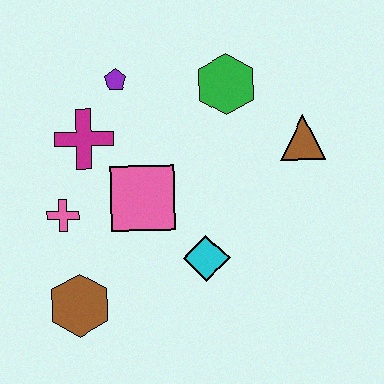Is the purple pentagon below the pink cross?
No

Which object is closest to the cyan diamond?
The pink square is closest to the cyan diamond.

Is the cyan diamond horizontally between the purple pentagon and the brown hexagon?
No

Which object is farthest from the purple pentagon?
The brown hexagon is farthest from the purple pentagon.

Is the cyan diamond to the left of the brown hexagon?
No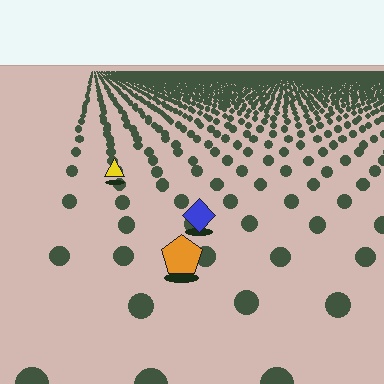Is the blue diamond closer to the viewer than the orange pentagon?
No. The orange pentagon is closer — you can tell from the texture gradient: the ground texture is coarser near it.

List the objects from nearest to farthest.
From nearest to farthest: the orange pentagon, the blue diamond, the yellow triangle.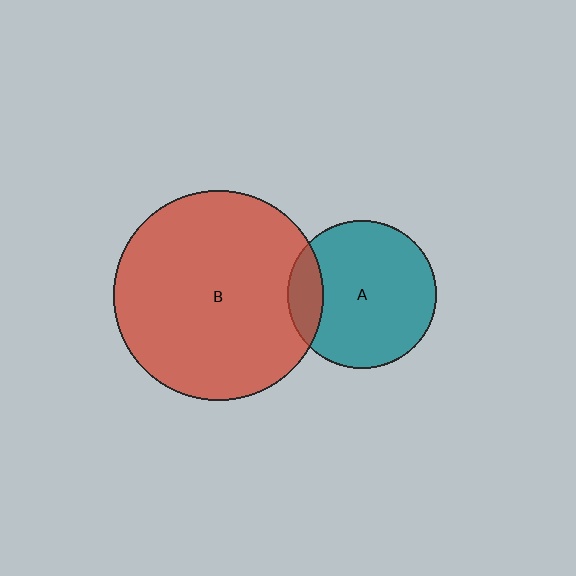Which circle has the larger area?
Circle B (red).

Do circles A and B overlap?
Yes.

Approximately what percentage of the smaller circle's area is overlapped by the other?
Approximately 15%.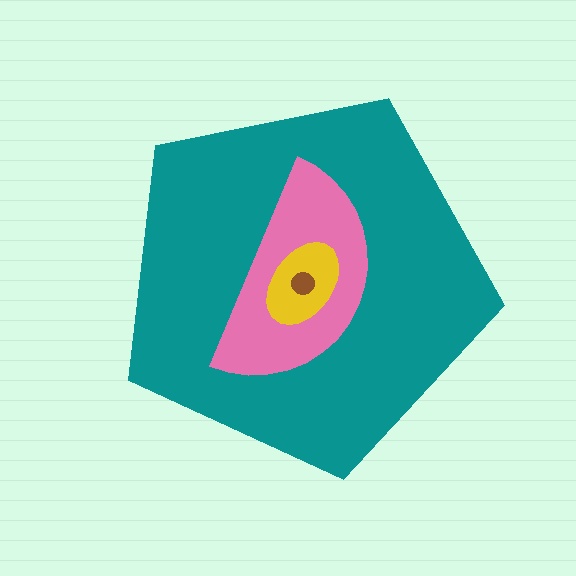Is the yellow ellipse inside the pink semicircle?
Yes.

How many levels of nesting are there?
4.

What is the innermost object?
The brown circle.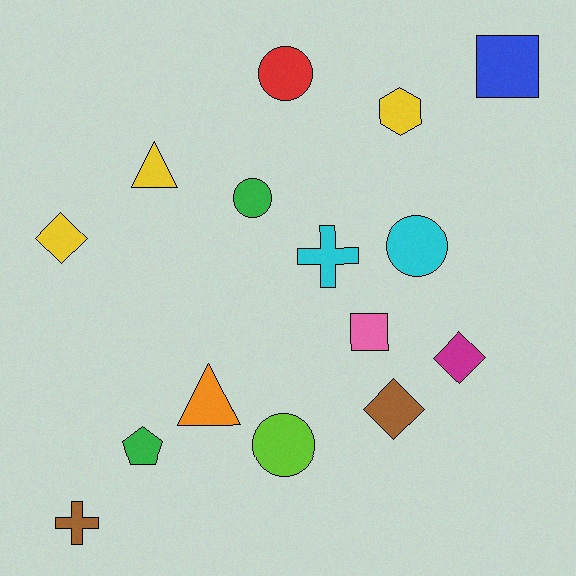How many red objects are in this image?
There is 1 red object.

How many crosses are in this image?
There are 2 crosses.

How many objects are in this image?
There are 15 objects.